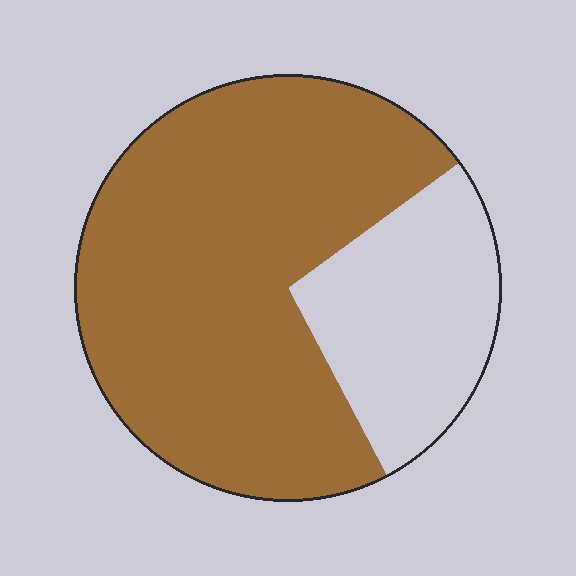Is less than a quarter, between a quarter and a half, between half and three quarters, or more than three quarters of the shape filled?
Between half and three quarters.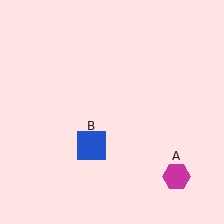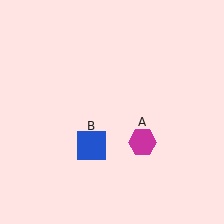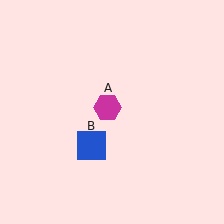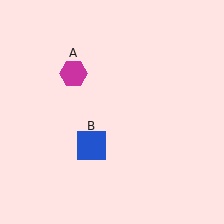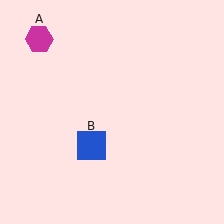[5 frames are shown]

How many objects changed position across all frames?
1 object changed position: magenta hexagon (object A).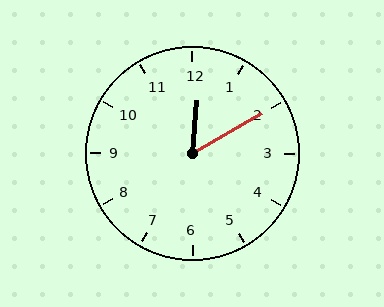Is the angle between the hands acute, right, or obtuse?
It is acute.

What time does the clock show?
12:10.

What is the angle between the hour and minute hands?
Approximately 55 degrees.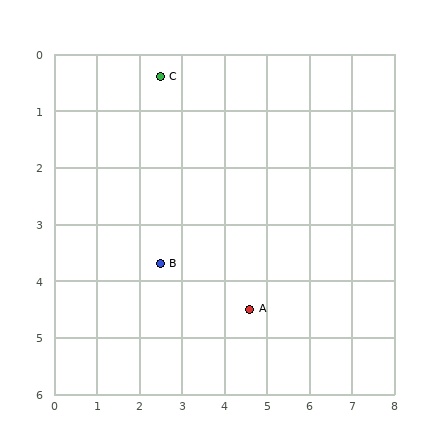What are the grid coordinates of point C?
Point C is at approximately (2.5, 0.4).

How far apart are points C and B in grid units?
Points C and B are about 3.3 grid units apart.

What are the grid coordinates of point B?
Point B is at approximately (2.5, 3.7).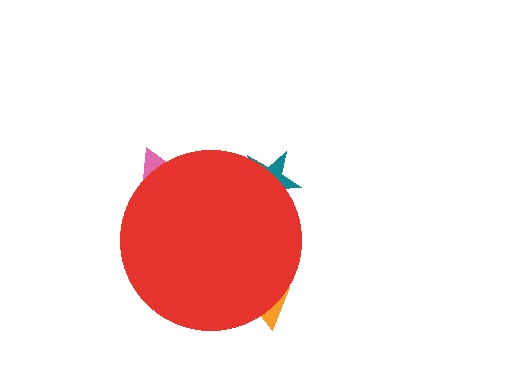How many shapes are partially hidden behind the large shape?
3 shapes are partially hidden.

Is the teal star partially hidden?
Yes, the teal star is partially hidden behind the red circle.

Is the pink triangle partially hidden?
Yes, the pink triangle is partially hidden behind the red circle.